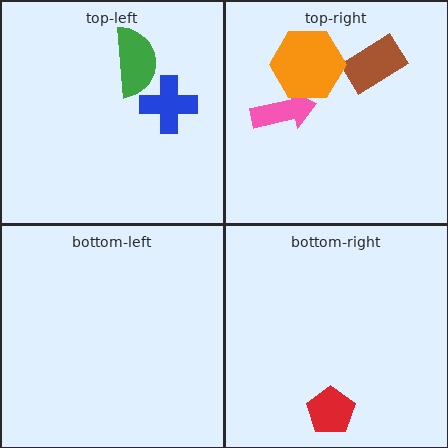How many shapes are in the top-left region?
2.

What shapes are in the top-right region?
The brown rectangle, the pink arrow, the orange hexagon.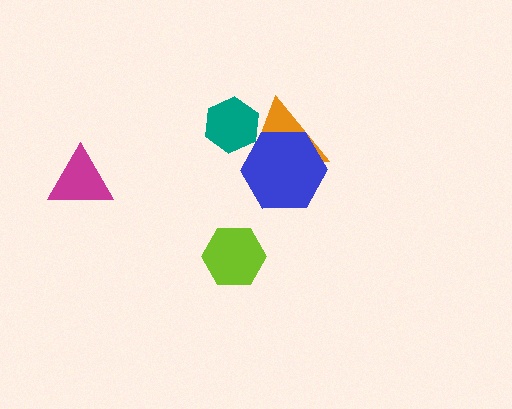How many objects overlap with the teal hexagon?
1 object overlaps with the teal hexagon.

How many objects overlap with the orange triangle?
2 objects overlap with the orange triangle.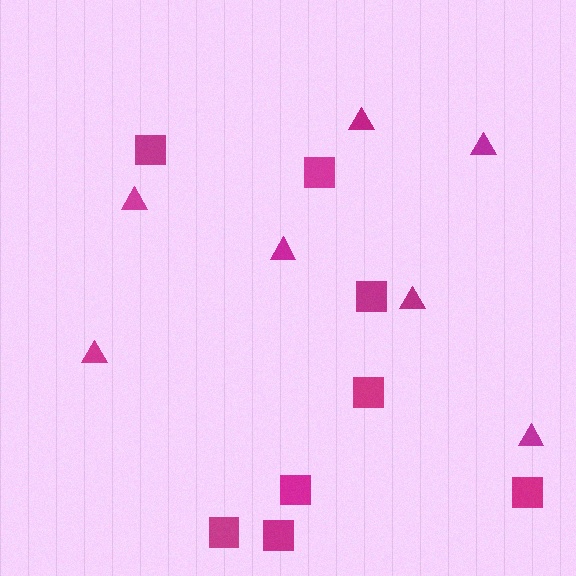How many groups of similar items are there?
There are 2 groups: one group of triangles (7) and one group of squares (8).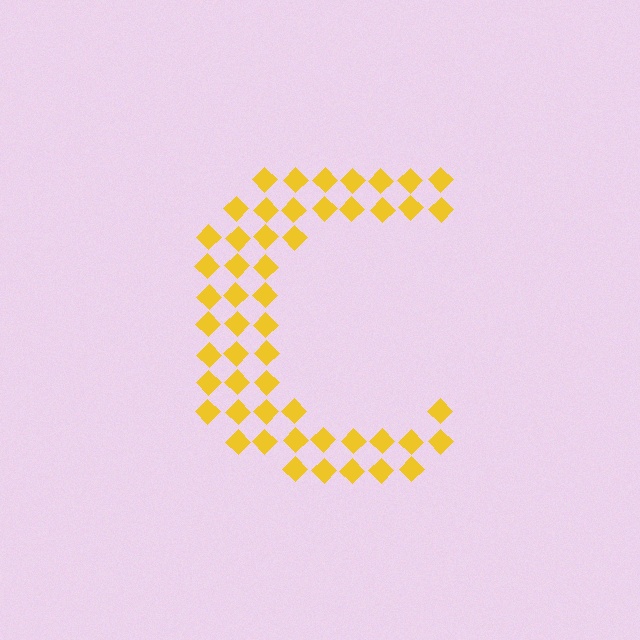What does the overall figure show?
The overall figure shows the letter C.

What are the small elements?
The small elements are diamonds.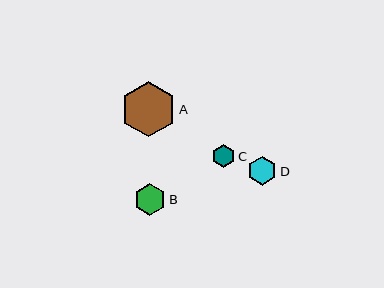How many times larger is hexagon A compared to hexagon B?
Hexagon A is approximately 1.7 times the size of hexagon B.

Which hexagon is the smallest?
Hexagon C is the smallest with a size of approximately 23 pixels.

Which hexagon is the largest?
Hexagon A is the largest with a size of approximately 55 pixels.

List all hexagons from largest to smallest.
From largest to smallest: A, B, D, C.